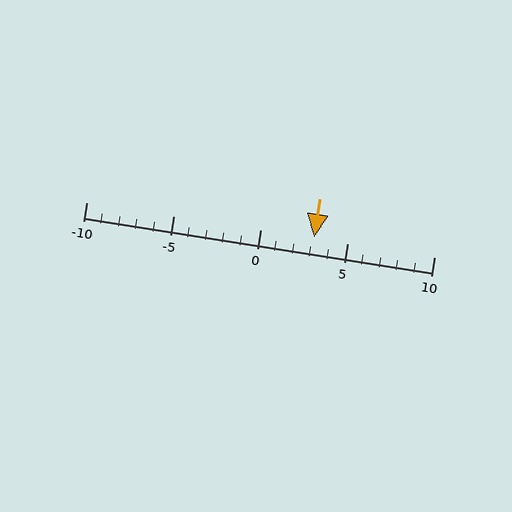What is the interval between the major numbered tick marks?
The major tick marks are spaced 5 units apart.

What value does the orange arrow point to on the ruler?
The orange arrow points to approximately 3.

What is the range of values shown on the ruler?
The ruler shows values from -10 to 10.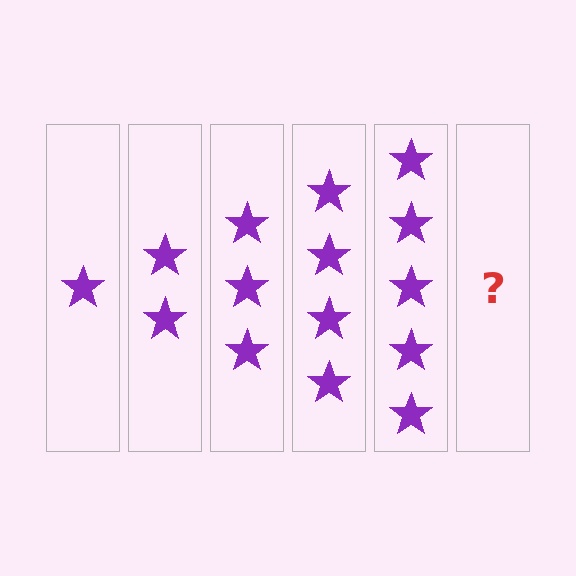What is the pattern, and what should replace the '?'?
The pattern is that each step adds one more star. The '?' should be 6 stars.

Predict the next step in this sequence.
The next step is 6 stars.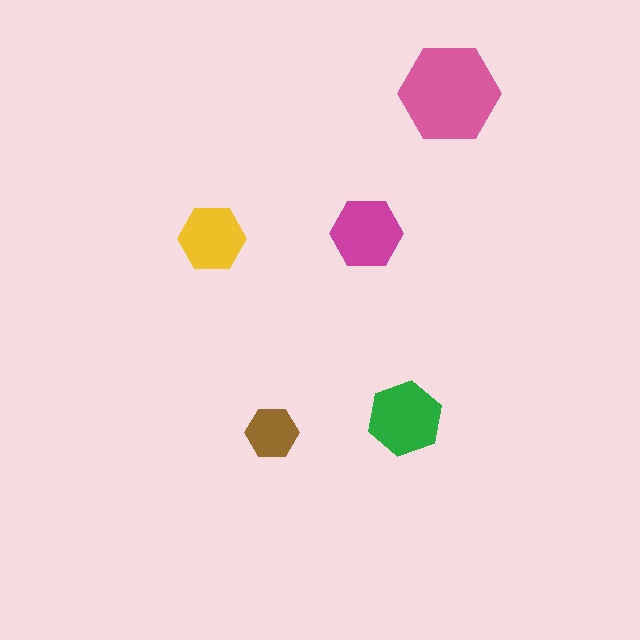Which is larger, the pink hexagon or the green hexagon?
The pink one.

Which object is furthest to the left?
The yellow hexagon is leftmost.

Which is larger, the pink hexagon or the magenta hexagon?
The pink one.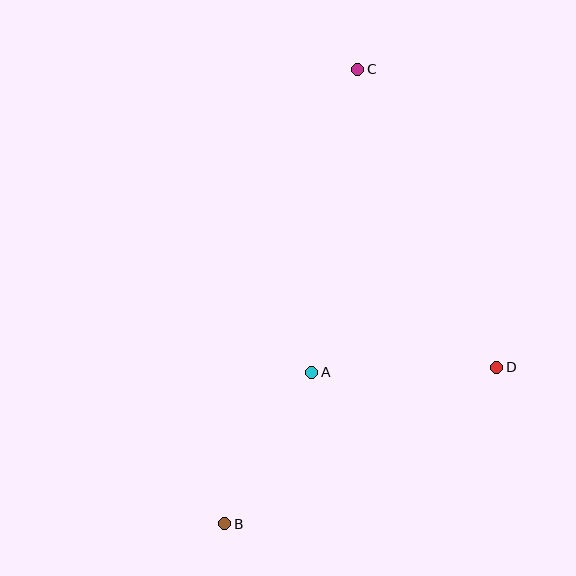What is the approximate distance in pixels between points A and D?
The distance between A and D is approximately 185 pixels.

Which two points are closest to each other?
Points A and B are closest to each other.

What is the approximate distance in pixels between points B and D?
The distance between B and D is approximately 314 pixels.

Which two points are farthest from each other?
Points B and C are farthest from each other.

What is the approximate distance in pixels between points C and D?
The distance between C and D is approximately 329 pixels.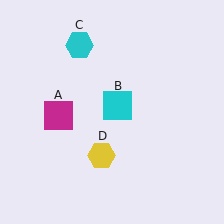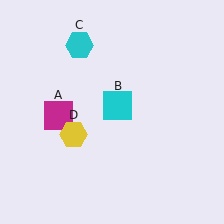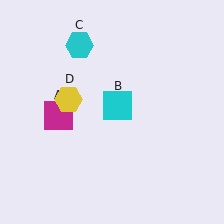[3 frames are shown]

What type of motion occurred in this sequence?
The yellow hexagon (object D) rotated clockwise around the center of the scene.